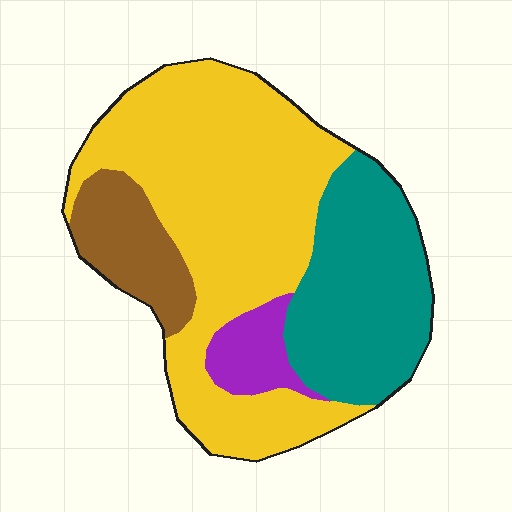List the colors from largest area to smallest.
From largest to smallest: yellow, teal, brown, purple.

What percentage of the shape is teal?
Teal covers roughly 25% of the shape.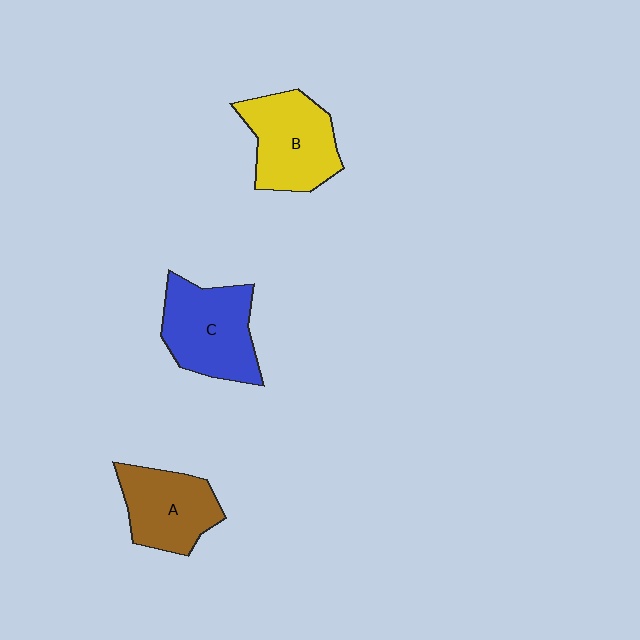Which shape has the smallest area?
Shape A (brown).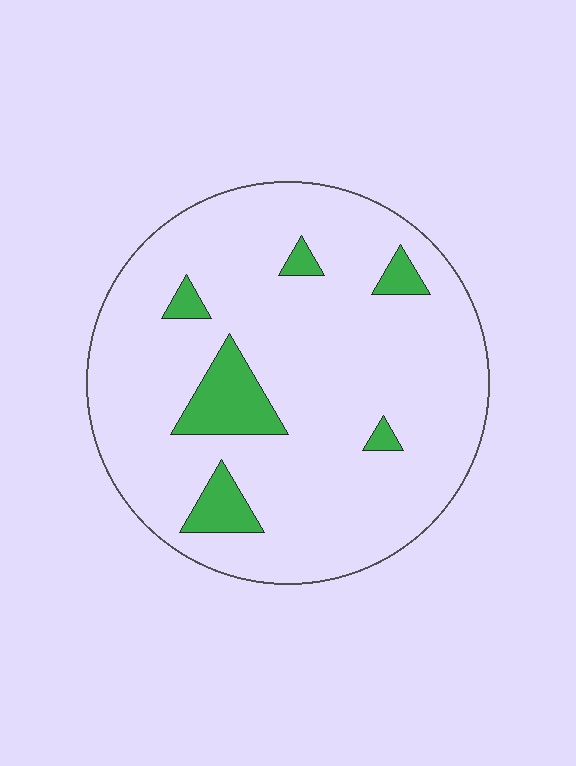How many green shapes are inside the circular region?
6.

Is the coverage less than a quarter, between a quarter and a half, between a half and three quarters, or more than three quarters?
Less than a quarter.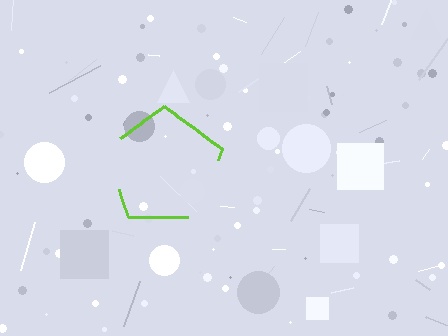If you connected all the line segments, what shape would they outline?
They would outline a pentagon.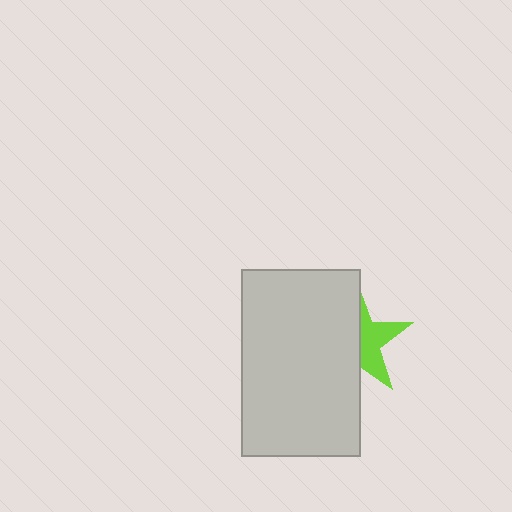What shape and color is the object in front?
The object in front is a light gray rectangle.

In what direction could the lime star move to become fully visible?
The lime star could move right. That would shift it out from behind the light gray rectangle entirely.